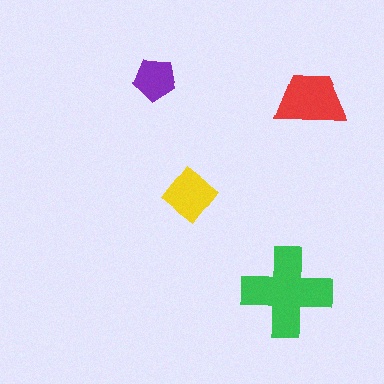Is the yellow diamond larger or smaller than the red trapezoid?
Smaller.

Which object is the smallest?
The purple pentagon.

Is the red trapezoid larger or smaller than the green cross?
Smaller.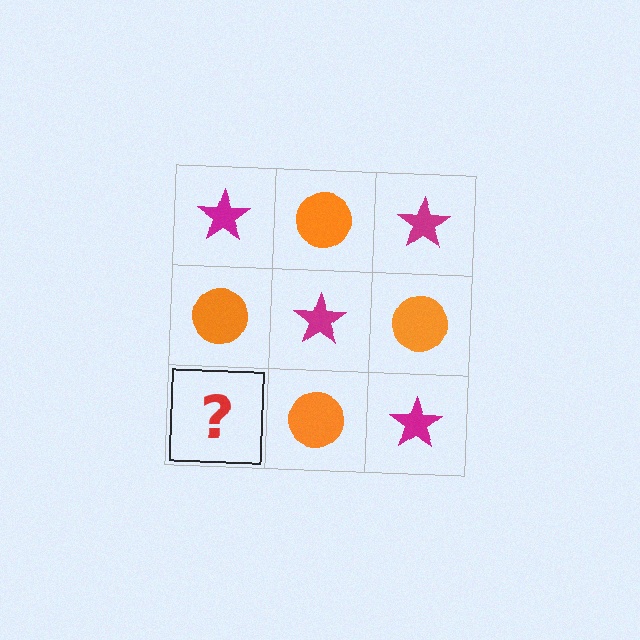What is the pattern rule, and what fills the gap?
The rule is that it alternates magenta star and orange circle in a checkerboard pattern. The gap should be filled with a magenta star.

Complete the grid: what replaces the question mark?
The question mark should be replaced with a magenta star.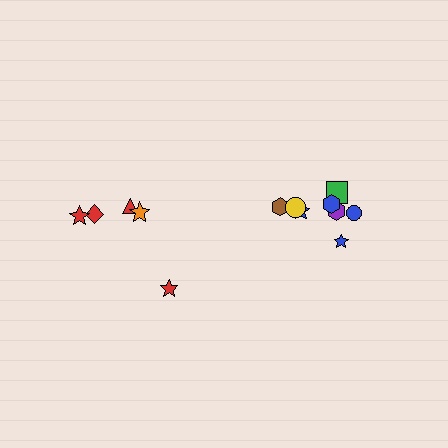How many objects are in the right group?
There are 8 objects.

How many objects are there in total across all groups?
There are 13 objects.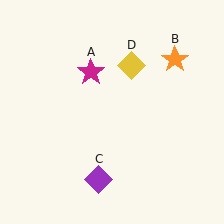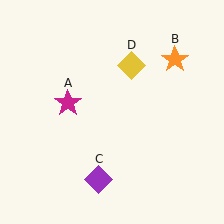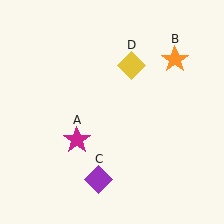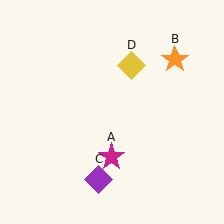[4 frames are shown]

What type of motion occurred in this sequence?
The magenta star (object A) rotated counterclockwise around the center of the scene.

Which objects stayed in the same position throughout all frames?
Orange star (object B) and purple diamond (object C) and yellow diamond (object D) remained stationary.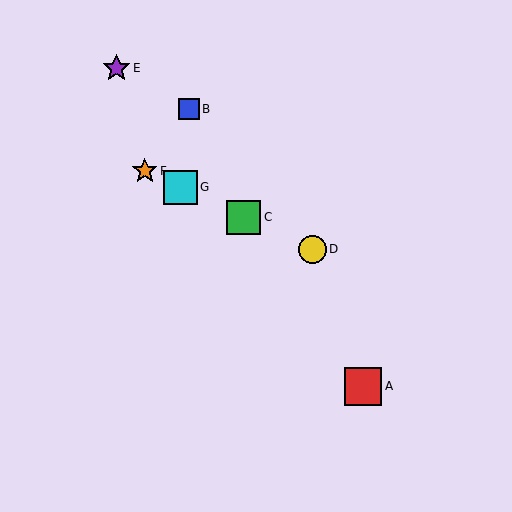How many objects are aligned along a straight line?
4 objects (C, D, F, G) are aligned along a straight line.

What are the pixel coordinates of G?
Object G is at (180, 187).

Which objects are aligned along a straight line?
Objects C, D, F, G are aligned along a straight line.